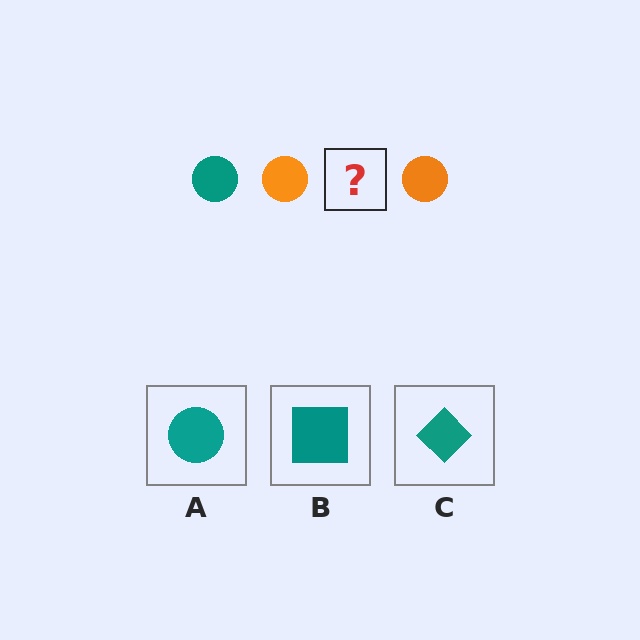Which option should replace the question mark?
Option A.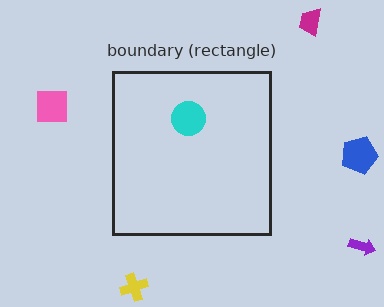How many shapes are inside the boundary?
1 inside, 5 outside.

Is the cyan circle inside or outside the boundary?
Inside.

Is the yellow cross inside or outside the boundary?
Outside.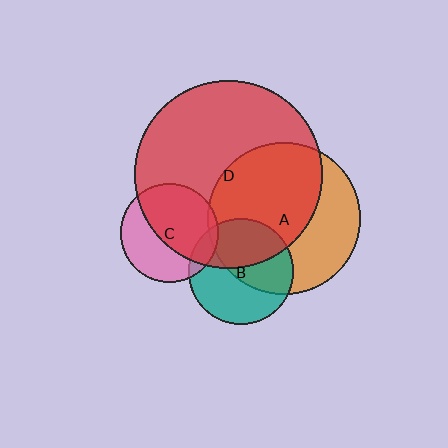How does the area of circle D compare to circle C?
Approximately 3.6 times.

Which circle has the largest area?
Circle D (red).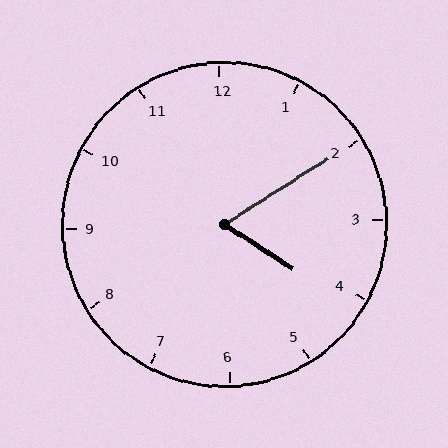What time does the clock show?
4:10.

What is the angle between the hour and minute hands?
Approximately 65 degrees.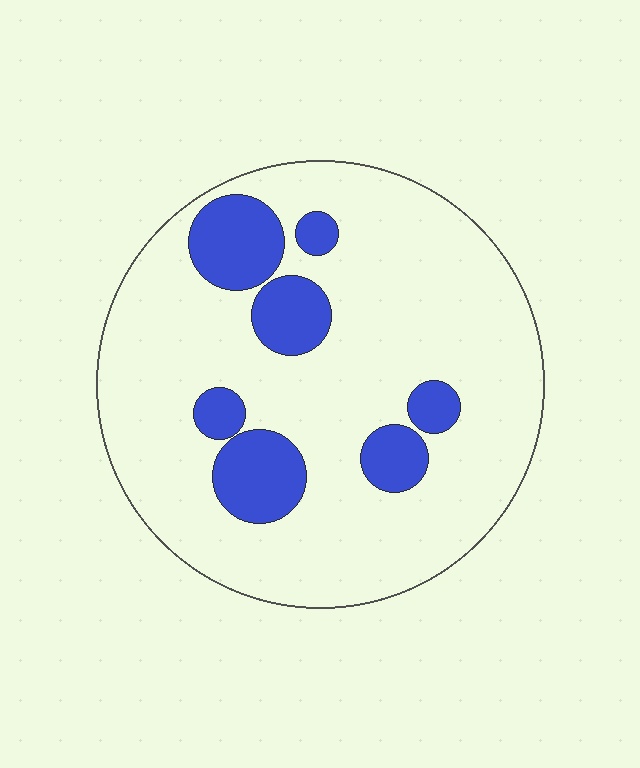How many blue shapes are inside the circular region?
7.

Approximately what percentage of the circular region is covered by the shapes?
Approximately 20%.